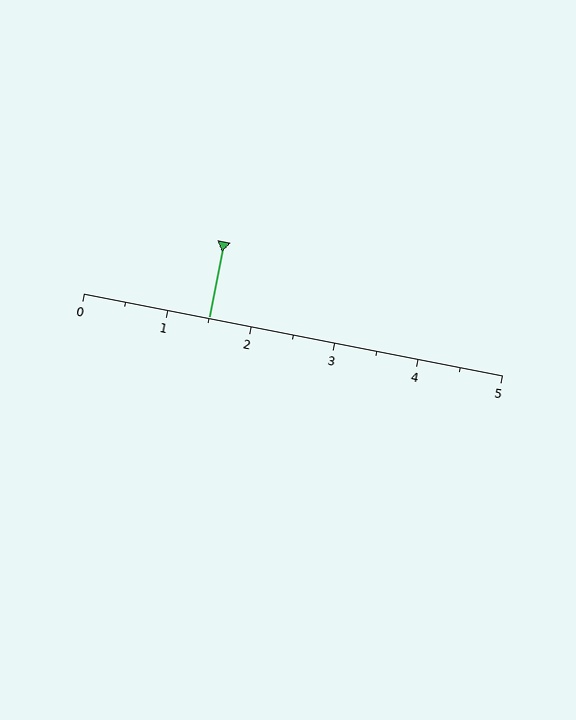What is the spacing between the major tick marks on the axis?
The major ticks are spaced 1 apart.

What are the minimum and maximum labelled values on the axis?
The axis runs from 0 to 5.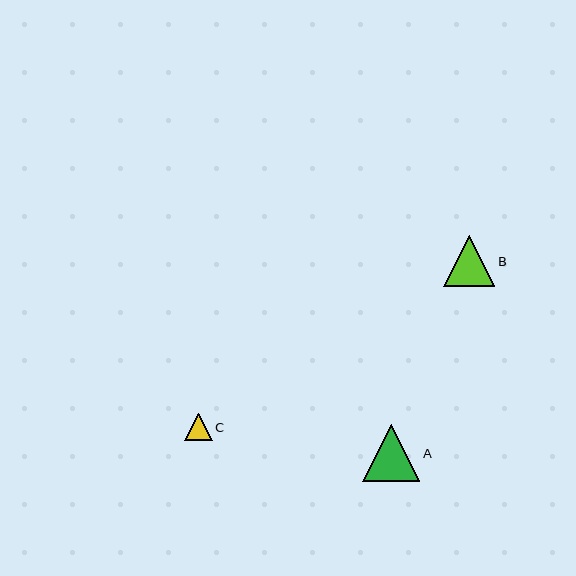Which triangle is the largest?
Triangle A is the largest with a size of approximately 58 pixels.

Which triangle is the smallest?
Triangle C is the smallest with a size of approximately 27 pixels.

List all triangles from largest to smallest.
From largest to smallest: A, B, C.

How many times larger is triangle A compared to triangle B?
Triangle A is approximately 1.1 times the size of triangle B.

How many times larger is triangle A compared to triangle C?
Triangle A is approximately 2.1 times the size of triangle C.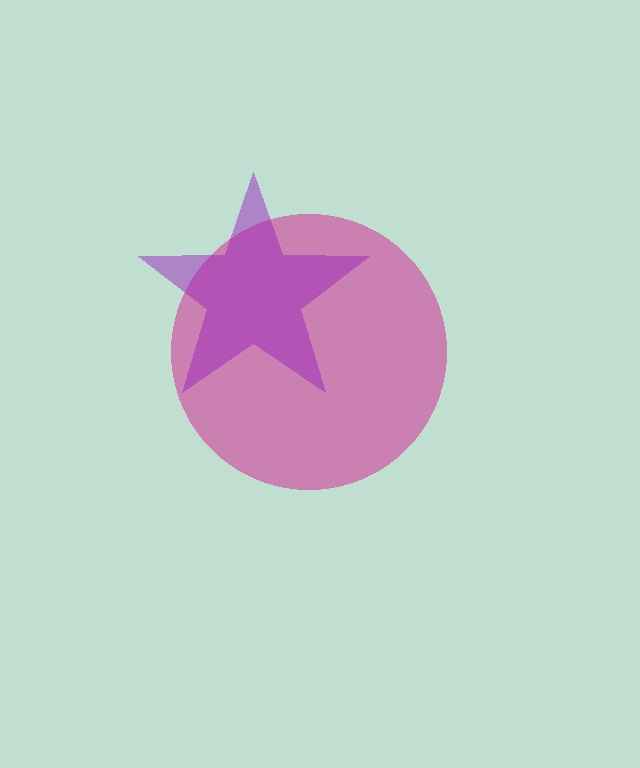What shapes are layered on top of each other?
The layered shapes are: a magenta circle, a purple star.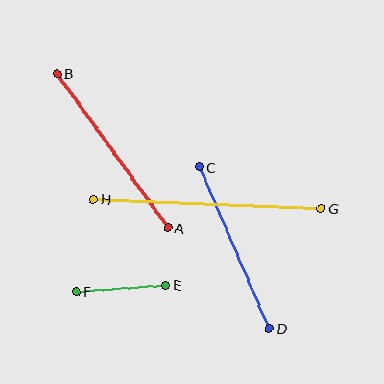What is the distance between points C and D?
The distance is approximately 176 pixels.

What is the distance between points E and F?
The distance is approximately 90 pixels.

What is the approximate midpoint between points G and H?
The midpoint is at approximately (207, 204) pixels.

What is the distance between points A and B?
The distance is approximately 190 pixels.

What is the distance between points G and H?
The distance is approximately 228 pixels.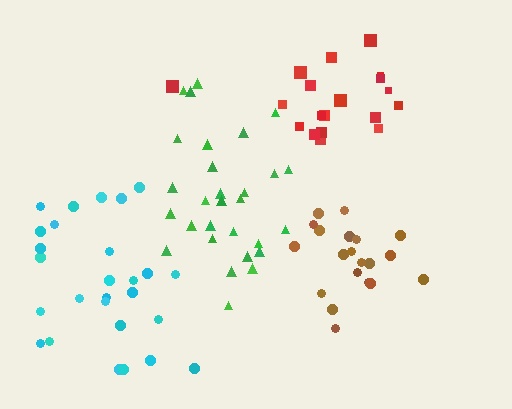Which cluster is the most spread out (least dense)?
Cyan.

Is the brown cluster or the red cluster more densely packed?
Brown.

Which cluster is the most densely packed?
Brown.